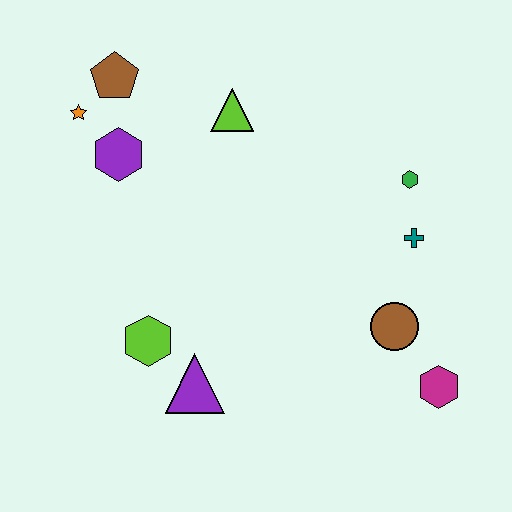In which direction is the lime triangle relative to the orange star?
The lime triangle is to the right of the orange star.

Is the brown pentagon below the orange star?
No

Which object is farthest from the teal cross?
The orange star is farthest from the teal cross.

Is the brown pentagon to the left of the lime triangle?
Yes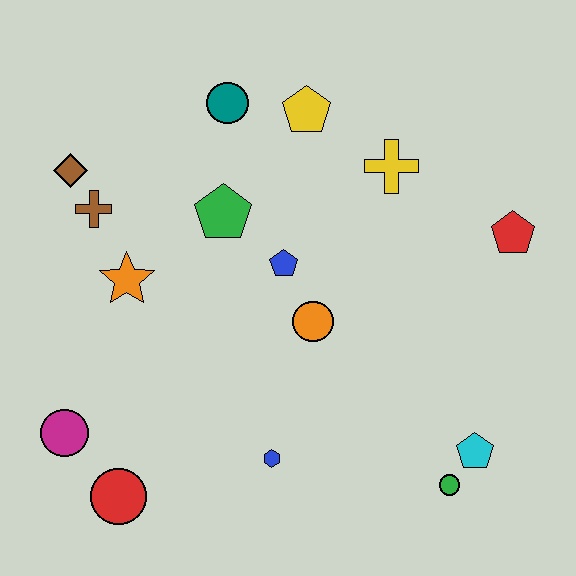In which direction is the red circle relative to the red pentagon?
The red circle is to the left of the red pentagon.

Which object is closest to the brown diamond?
The brown cross is closest to the brown diamond.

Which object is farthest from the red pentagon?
The magenta circle is farthest from the red pentagon.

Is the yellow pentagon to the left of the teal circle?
No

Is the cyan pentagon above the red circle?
Yes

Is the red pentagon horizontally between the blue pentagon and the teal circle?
No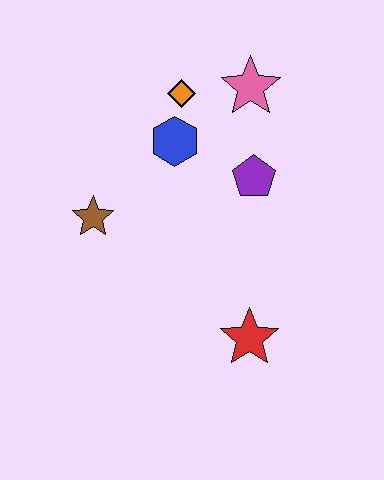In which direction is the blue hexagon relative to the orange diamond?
The blue hexagon is below the orange diamond.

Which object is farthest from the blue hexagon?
The red star is farthest from the blue hexagon.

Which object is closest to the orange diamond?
The blue hexagon is closest to the orange diamond.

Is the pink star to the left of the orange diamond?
No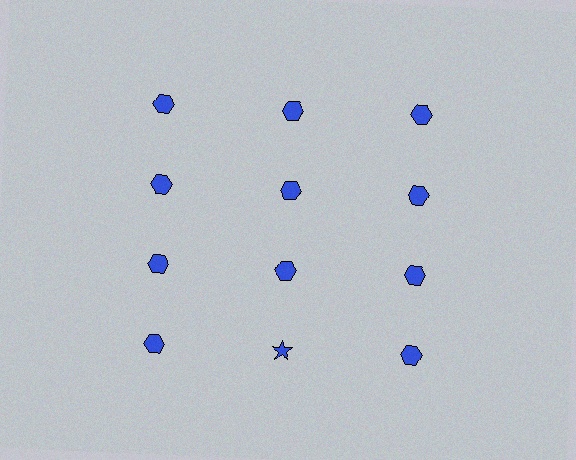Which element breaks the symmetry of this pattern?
The blue star in the fourth row, second from left column breaks the symmetry. All other shapes are blue hexagons.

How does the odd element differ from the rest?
It has a different shape: star instead of hexagon.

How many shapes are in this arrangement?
There are 12 shapes arranged in a grid pattern.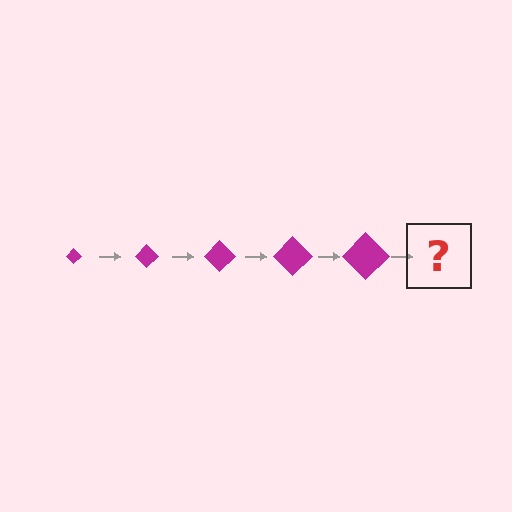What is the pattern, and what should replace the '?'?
The pattern is that the diamond gets progressively larger each step. The '?' should be a magenta diamond, larger than the previous one.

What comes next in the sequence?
The next element should be a magenta diamond, larger than the previous one.